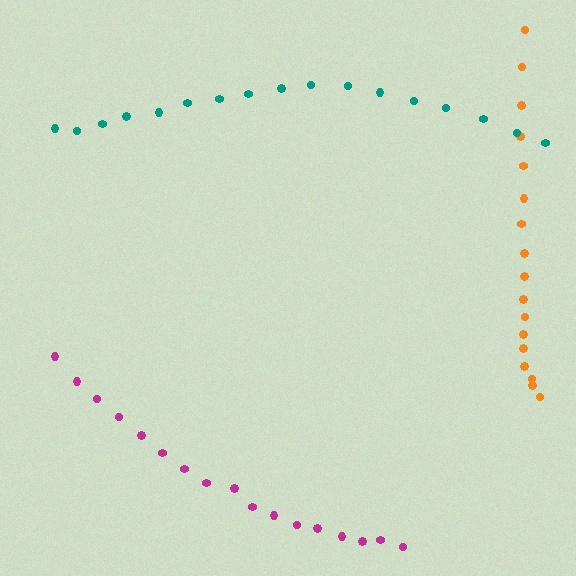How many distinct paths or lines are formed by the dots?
There are 3 distinct paths.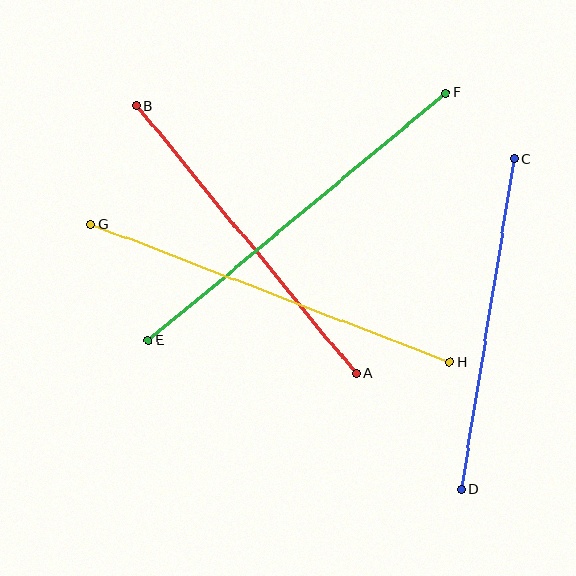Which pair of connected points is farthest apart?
Points E and F are farthest apart.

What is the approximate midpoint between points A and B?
The midpoint is at approximately (246, 240) pixels.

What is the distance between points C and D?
The distance is approximately 335 pixels.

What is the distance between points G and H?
The distance is approximately 384 pixels.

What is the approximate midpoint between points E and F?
The midpoint is at approximately (297, 217) pixels.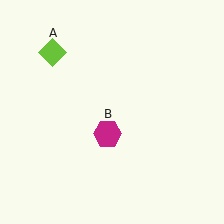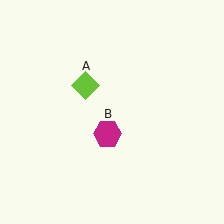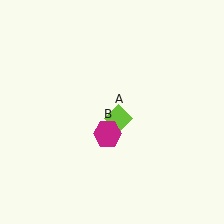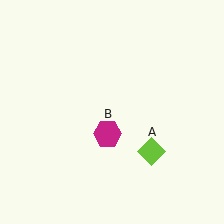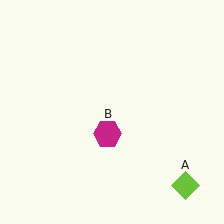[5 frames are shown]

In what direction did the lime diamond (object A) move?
The lime diamond (object A) moved down and to the right.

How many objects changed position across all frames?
1 object changed position: lime diamond (object A).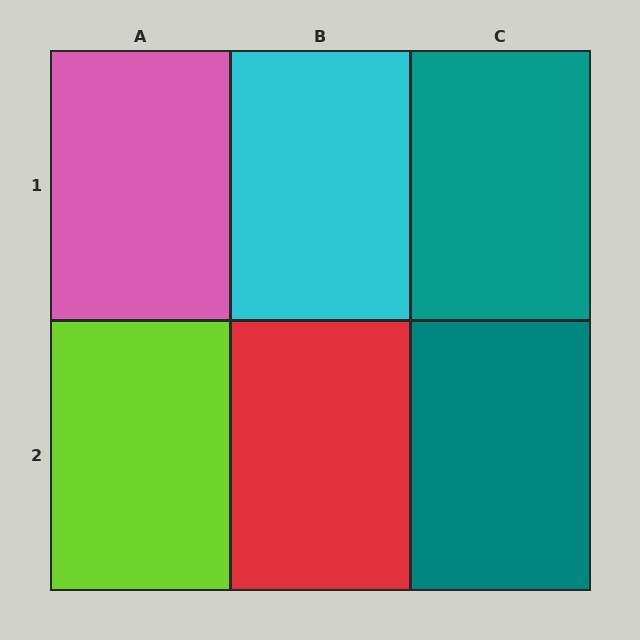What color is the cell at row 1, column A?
Pink.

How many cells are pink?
1 cell is pink.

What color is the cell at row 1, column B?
Cyan.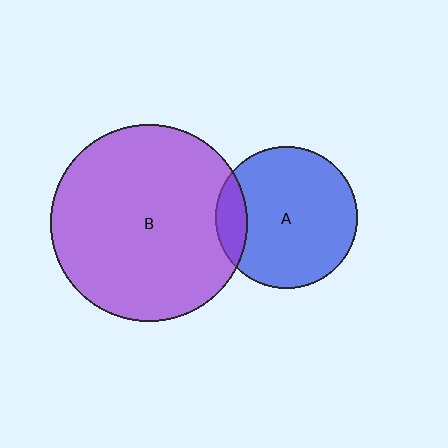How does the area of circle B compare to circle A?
Approximately 1.9 times.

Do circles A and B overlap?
Yes.